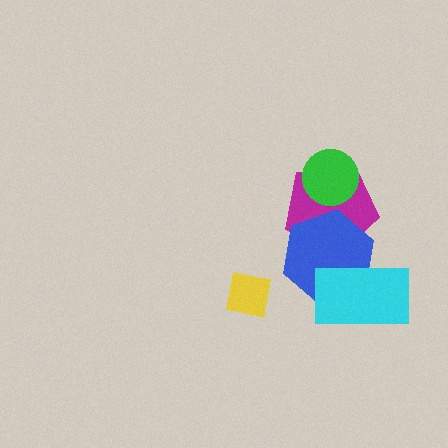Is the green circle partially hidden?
No, no other shape covers it.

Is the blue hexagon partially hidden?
Yes, it is partially covered by another shape.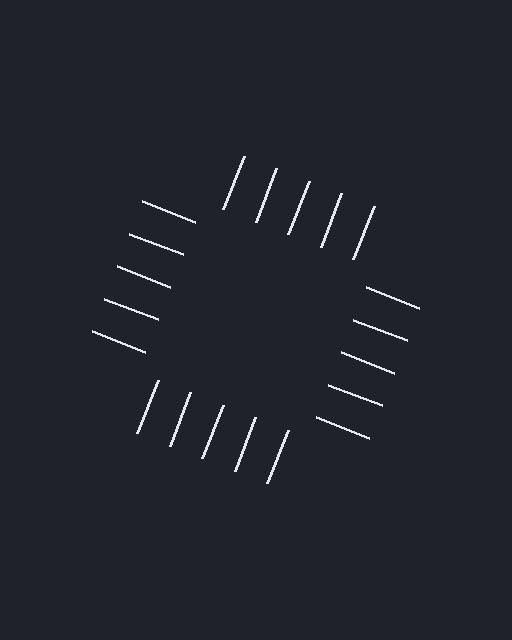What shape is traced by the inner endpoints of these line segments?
An illusory square — the line segments terminate on its edges but no continuous stroke is drawn.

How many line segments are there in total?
20 — 5 along each of the 4 edges.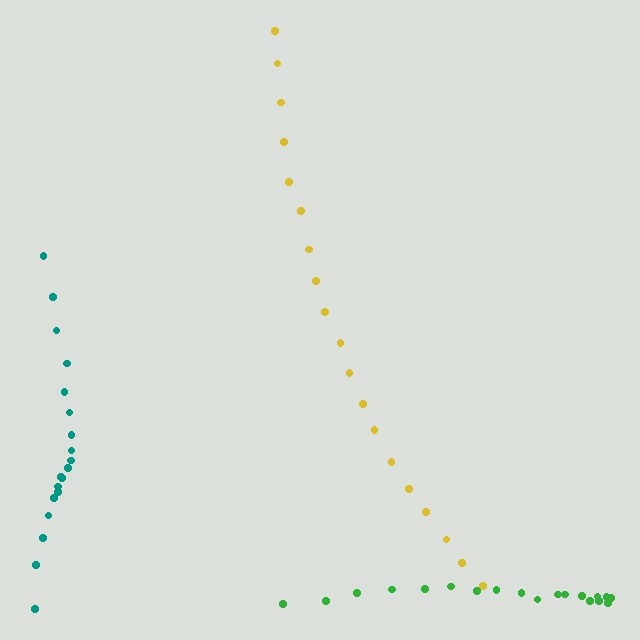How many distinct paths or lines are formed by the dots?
There are 3 distinct paths.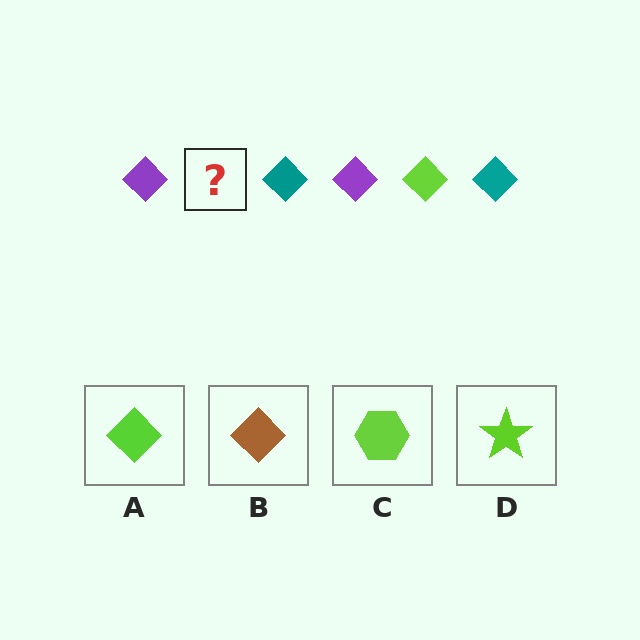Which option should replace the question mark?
Option A.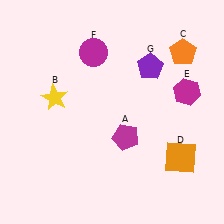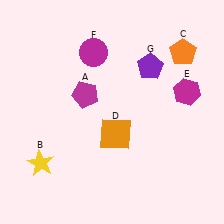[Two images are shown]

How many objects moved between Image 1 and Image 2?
3 objects moved between the two images.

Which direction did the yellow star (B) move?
The yellow star (B) moved down.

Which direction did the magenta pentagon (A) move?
The magenta pentagon (A) moved up.